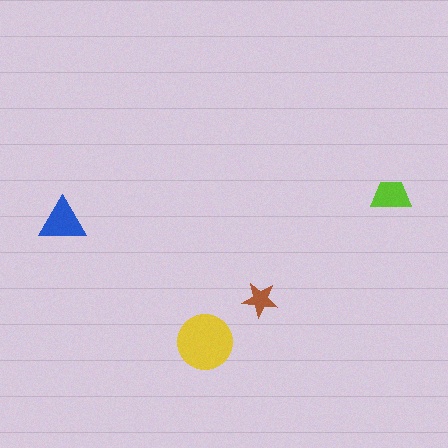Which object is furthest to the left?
The blue triangle is leftmost.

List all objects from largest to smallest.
The yellow circle, the blue triangle, the lime trapezoid, the brown star.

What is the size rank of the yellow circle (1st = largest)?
1st.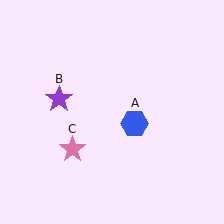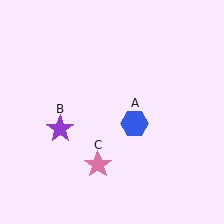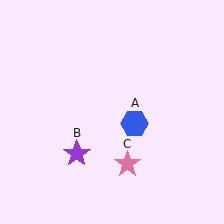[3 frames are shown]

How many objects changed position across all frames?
2 objects changed position: purple star (object B), pink star (object C).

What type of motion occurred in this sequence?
The purple star (object B), pink star (object C) rotated counterclockwise around the center of the scene.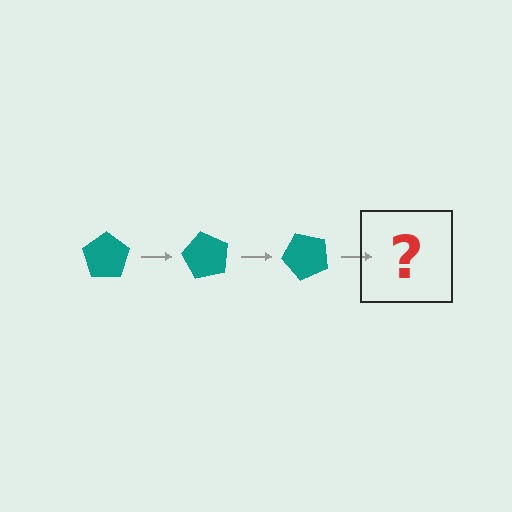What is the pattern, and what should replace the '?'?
The pattern is that the pentagon rotates 60 degrees each step. The '?' should be a teal pentagon rotated 180 degrees.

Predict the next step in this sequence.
The next step is a teal pentagon rotated 180 degrees.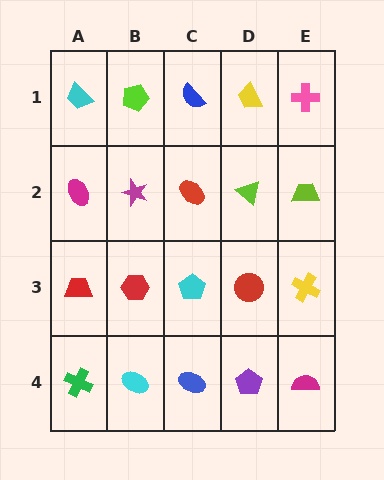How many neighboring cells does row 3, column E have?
3.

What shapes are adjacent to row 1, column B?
A magenta star (row 2, column B), a cyan trapezoid (row 1, column A), a blue semicircle (row 1, column C).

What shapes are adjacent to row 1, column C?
A red ellipse (row 2, column C), a lime pentagon (row 1, column B), a yellow trapezoid (row 1, column D).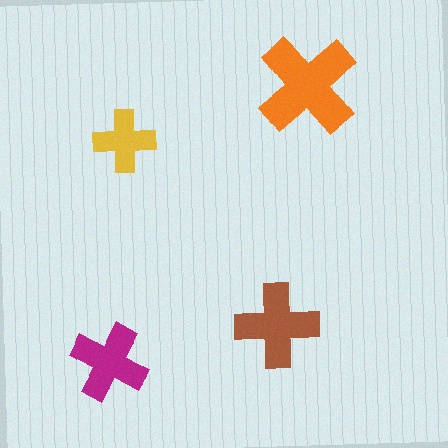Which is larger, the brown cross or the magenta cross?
The brown one.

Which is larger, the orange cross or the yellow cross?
The orange one.